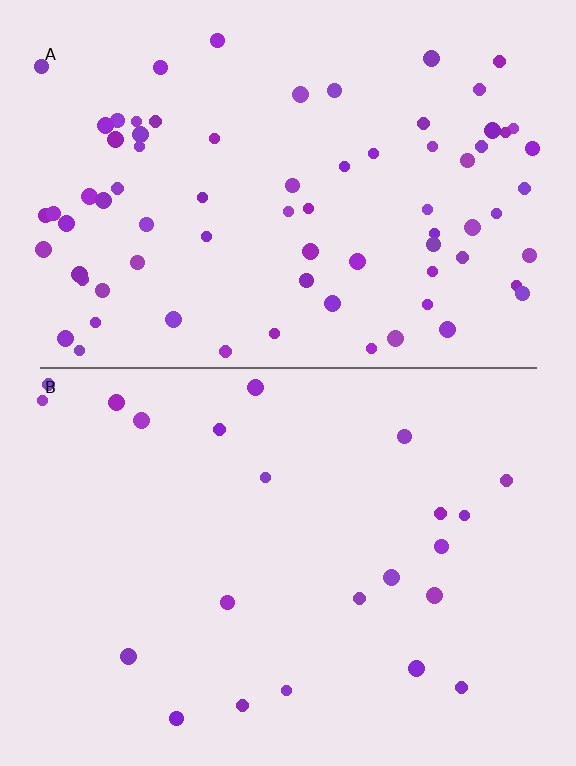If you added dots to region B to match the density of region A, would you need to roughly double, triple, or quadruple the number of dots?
Approximately triple.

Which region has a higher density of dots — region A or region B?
A (the top).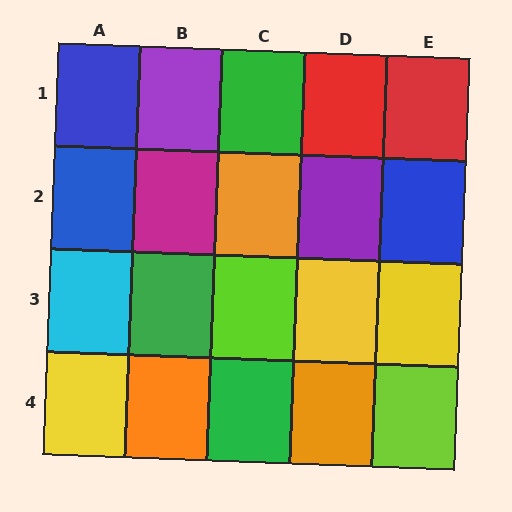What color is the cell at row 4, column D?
Orange.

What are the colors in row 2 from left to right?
Blue, magenta, orange, purple, blue.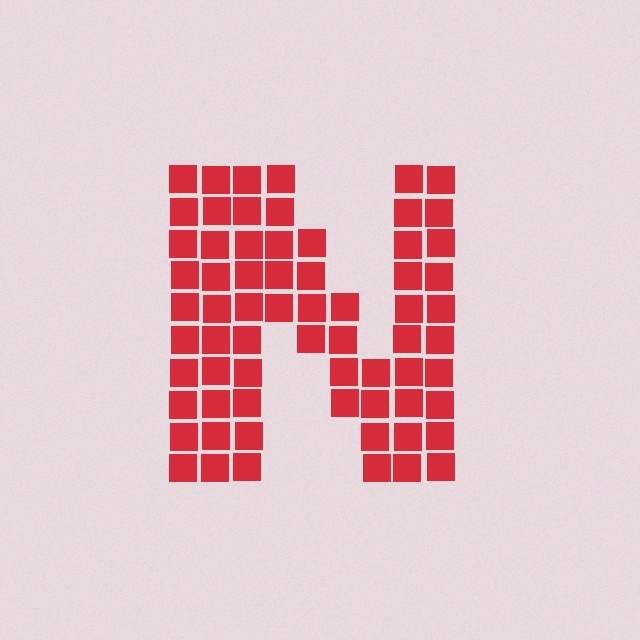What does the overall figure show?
The overall figure shows the letter N.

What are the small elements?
The small elements are squares.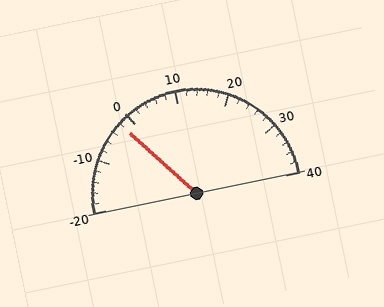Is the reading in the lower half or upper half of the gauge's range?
The reading is in the lower half of the range (-20 to 40).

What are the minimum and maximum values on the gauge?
The gauge ranges from -20 to 40.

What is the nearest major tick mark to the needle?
The nearest major tick mark is 0.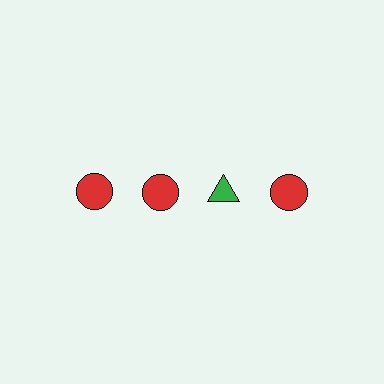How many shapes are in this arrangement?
There are 4 shapes arranged in a grid pattern.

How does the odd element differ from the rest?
It differs in both color (green instead of red) and shape (triangle instead of circle).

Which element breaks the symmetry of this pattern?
The green triangle in the top row, center column breaks the symmetry. All other shapes are red circles.